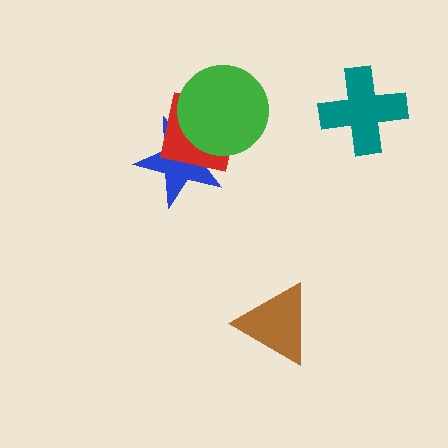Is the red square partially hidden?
Yes, it is partially covered by another shape.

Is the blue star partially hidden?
Yes, it is partially covered by another shape.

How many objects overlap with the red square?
2 objects overlap with the red square.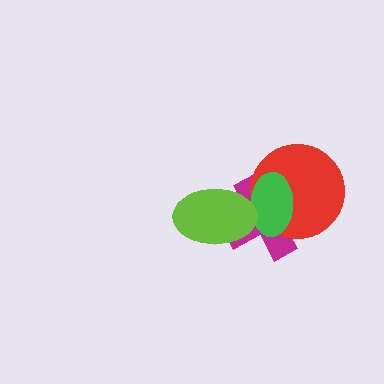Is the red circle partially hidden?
Yes, it is partially covered by another shape.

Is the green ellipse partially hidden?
Yes, it is partially covered by another shape.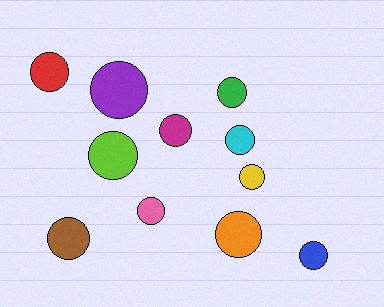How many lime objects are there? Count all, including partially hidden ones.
There is 1 lime object.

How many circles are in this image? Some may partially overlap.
There are 11 circles.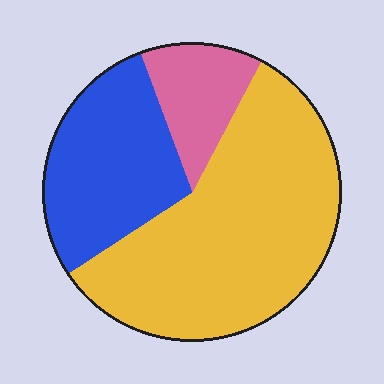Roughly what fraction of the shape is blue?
Blue takes up between a quarter and a half of the shape.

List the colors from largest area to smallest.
From largest to smallest: yellow, blue, pink.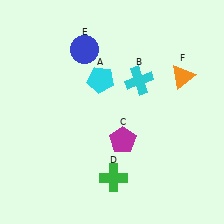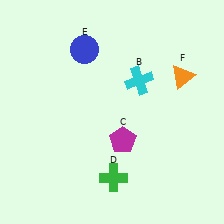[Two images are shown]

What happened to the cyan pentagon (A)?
The cyan pentagon (A) was removed in Image 2. It was in the top-left area of Image 1.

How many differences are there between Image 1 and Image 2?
There is 1 difference between the two images.